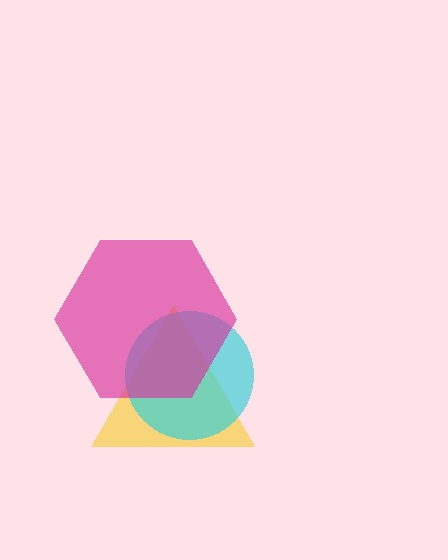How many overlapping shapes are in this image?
There are 3 overlapping shapes in the image.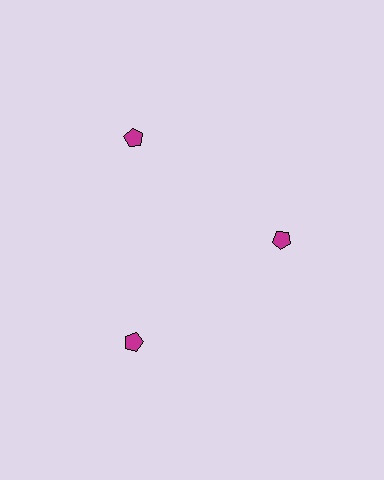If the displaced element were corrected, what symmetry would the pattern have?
It would have 3-fold rotational symmetry — the pattern would map onto itself every 120 degrees.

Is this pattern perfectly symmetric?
No. The 3 magenta pentagons are arranged in a ring, but one element near the 3 o'clock position is pulled inward toward the center, breaking the 3-fold rotational symmetry.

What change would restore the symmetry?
The symmetry would be restored by moving it outward, back onto the ring so that all 3 pentagons sit at equal angles and equal distance from the center.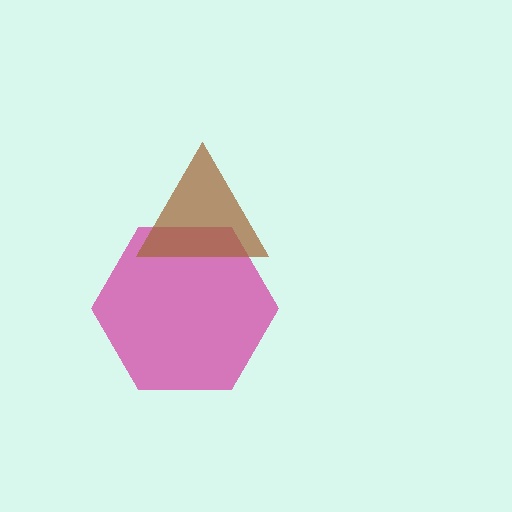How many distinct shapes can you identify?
There are 2 distinct shapes: a magenta hexagon, a brown triangle.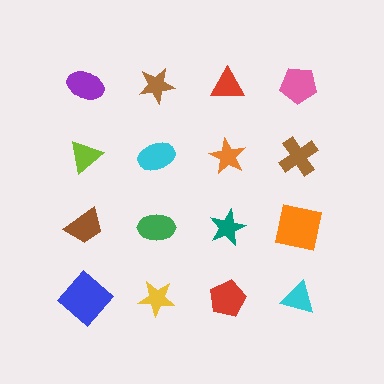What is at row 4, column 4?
A cyan triangle.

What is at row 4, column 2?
A yellow star.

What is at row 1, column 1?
A purple ellipse.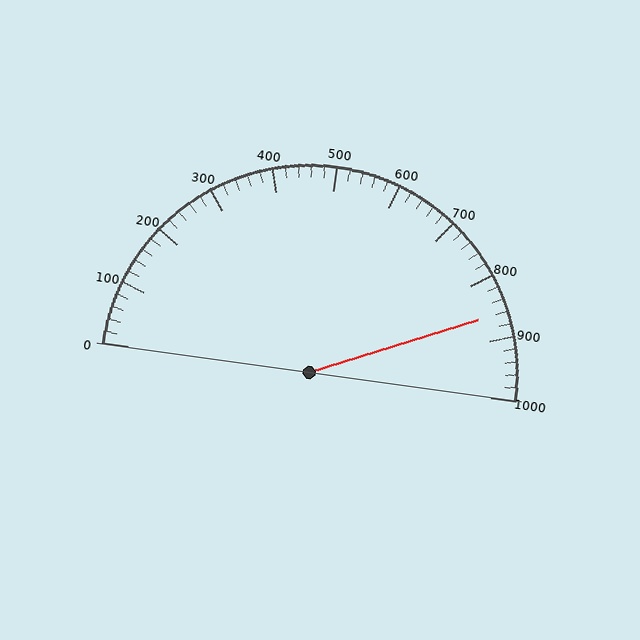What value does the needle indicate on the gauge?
The needle indicates approximately 860.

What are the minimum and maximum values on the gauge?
The gauge ranges from 0 to 1000.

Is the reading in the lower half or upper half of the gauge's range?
The reading is in the upper half of the range (0 to 1000).